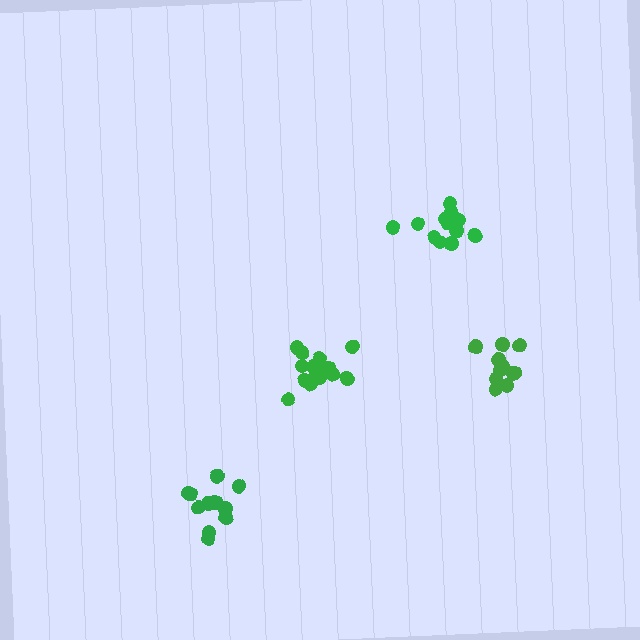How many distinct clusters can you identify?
There are 4 distinct clusters.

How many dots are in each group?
Group 1: 15 dots, Group 2: 11 dots, Group 3: 11 dots, Group 4: 13 dots (50 total).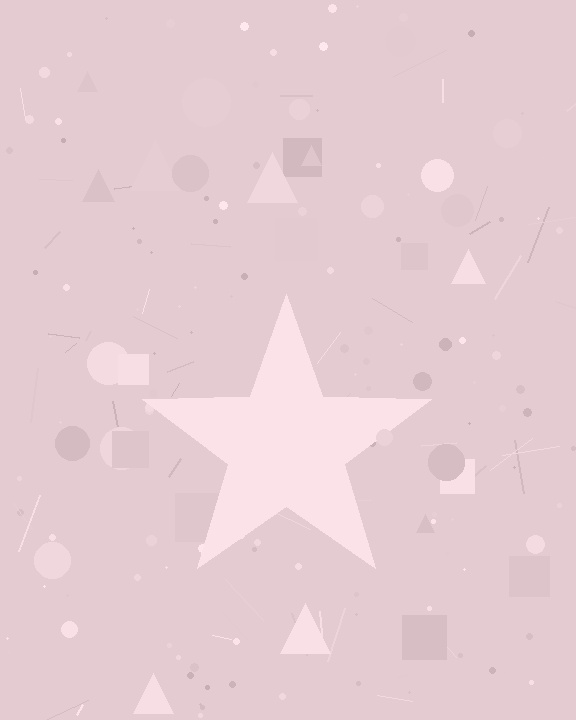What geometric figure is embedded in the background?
A star is embedded in the background.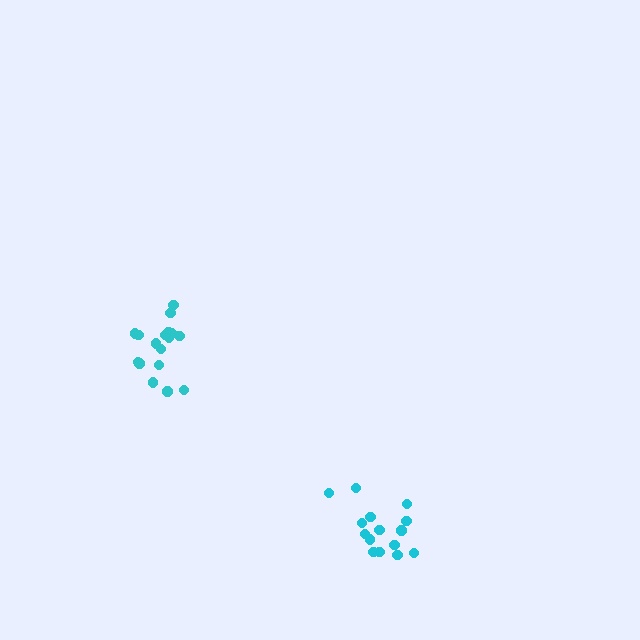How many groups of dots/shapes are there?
There are 2 groups.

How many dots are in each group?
Group 1: 17 dots, Group 2: 15 dots (32 total).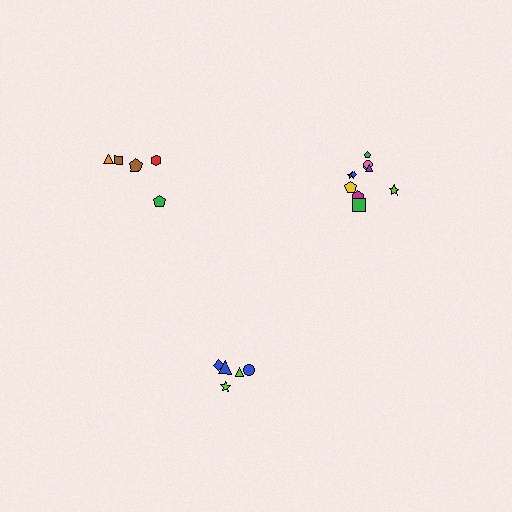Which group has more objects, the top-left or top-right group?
The top-right group.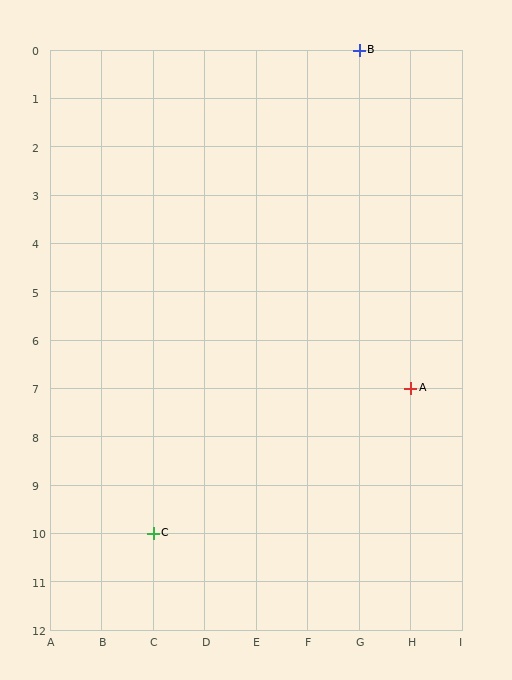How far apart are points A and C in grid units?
Points A and C are 5 columns and 3 rows apart (about 5.8 grid units diagonally).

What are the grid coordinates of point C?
Point C is at grid coordinates (C, 10).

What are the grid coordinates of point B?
Point B is at grid coordinates (G, 0).